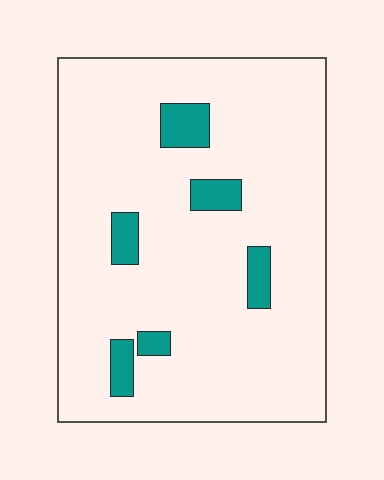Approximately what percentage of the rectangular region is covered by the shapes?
Approximately 10%.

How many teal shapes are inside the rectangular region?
6.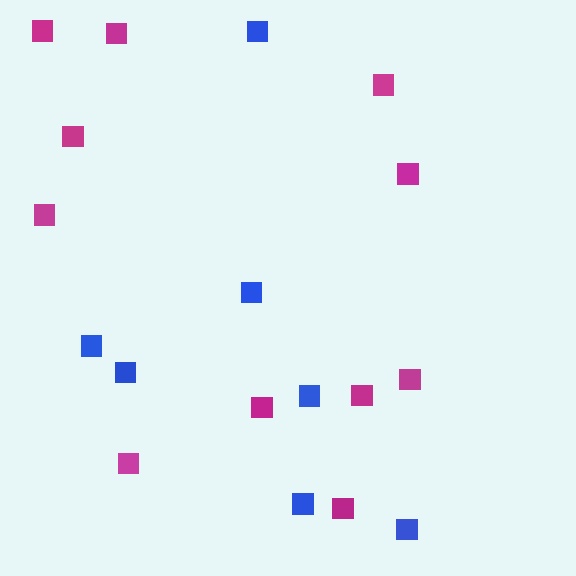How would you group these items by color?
There are 2 groups: one group of magenta squares (11) and one group of blue squares (7).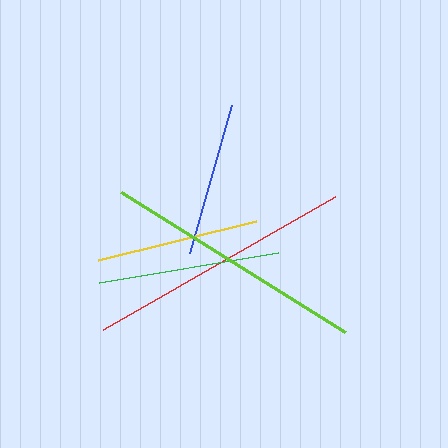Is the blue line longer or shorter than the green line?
The green line is longer than the blue line.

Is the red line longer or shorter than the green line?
The red line is longer than the green line.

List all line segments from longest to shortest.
From longest to shortest: red, lime, green, yellow, blue.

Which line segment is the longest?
The red line is the longest at approximately 268 pixels.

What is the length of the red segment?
The red segment is approximately 268 pixels long.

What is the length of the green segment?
The green segment is approximately 182 pixels long.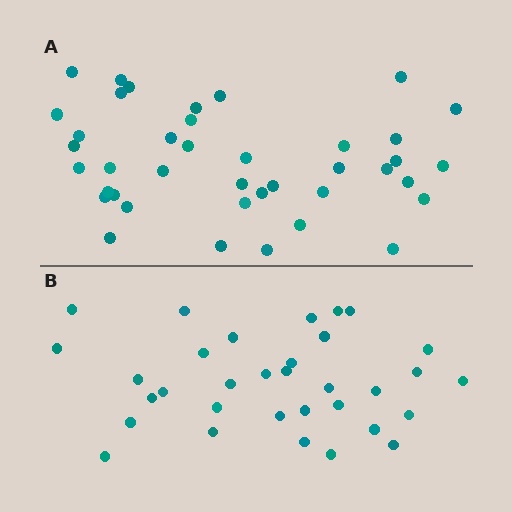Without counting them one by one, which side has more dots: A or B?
Region A (the top region) has more dots.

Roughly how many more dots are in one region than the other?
Region A has roughly 8 or so more dots than region B.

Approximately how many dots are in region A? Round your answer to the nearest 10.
About 40 dots.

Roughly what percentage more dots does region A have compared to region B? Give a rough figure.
About 20% more.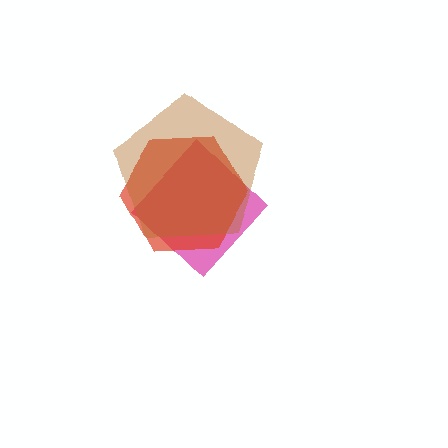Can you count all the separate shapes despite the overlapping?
Yes, there are 3 separate shapes.